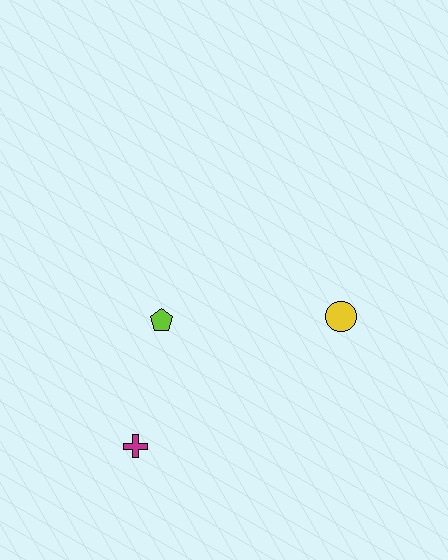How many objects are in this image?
There are 3 objects.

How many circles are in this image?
There is 1 circle.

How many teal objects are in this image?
There are no teal objects.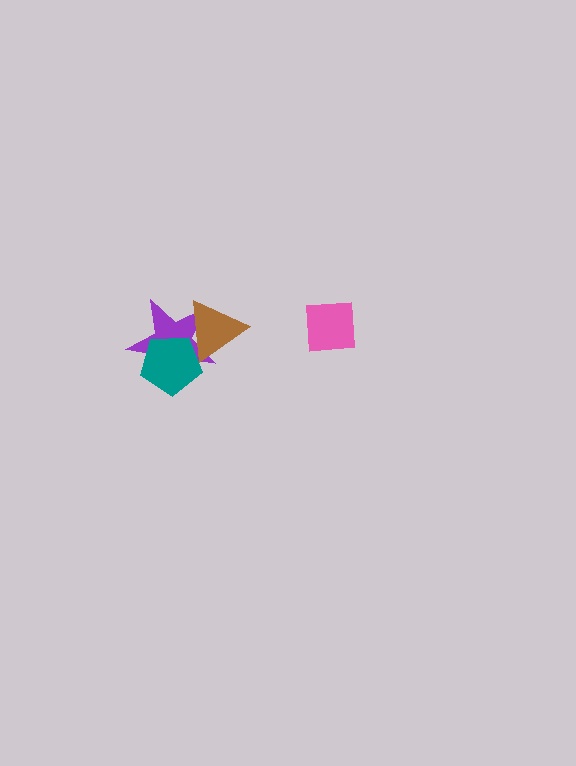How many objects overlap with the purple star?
2 objects overlap with the purple star.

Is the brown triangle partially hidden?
No, no other shape covers it.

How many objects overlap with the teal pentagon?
2 objects overlap with the teal pentagon.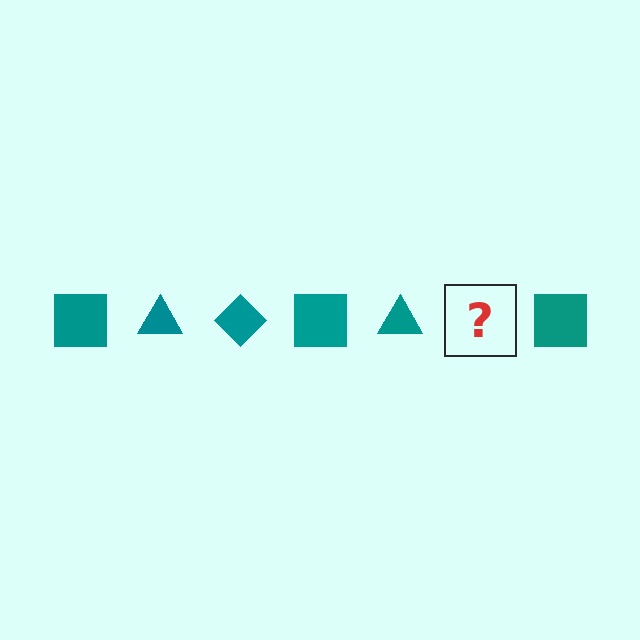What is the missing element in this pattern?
The missing element is a teal diamond.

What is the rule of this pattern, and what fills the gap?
The rule is that the pattern cycles through square, triangle, diamond shapes in teal. The gap should be filled with a teal diamond.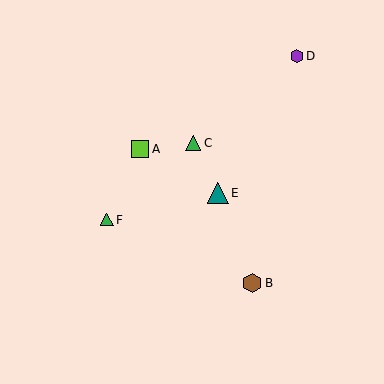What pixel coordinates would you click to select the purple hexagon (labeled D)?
Click at (297, 56) to select the purple hexagon D.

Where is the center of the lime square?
The center of the lime square is at (140, 149).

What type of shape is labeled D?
Shape D is a purple hexagon.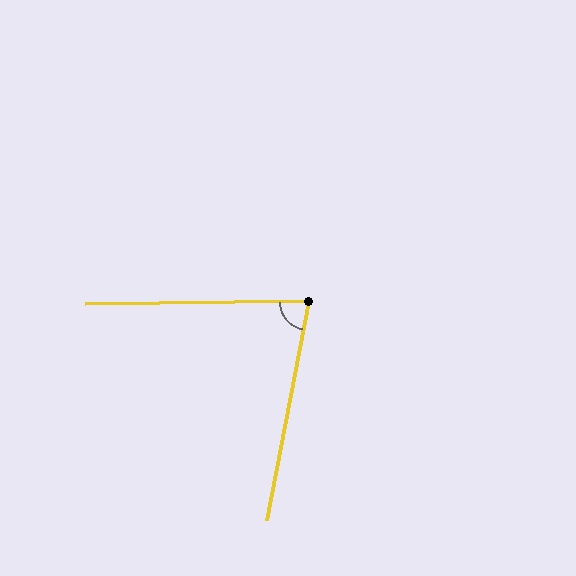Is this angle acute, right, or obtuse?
It is acute.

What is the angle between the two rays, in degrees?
Approximately 79 degrees.